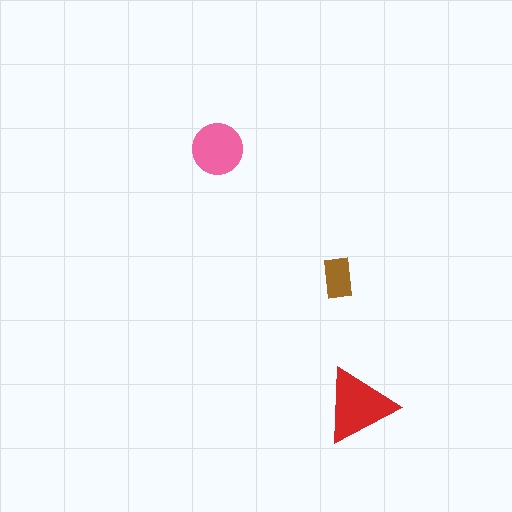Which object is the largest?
The red triangle.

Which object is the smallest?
The brown rectangle.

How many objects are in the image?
There are 3 objects in the image.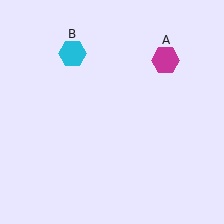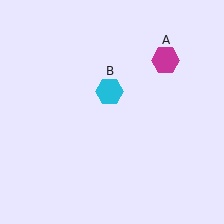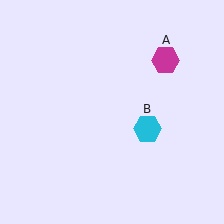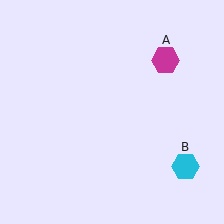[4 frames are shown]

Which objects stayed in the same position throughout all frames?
Magenta hexagon (object A) remained stationary.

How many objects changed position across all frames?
1 object changed position: cyan hexagon (object B).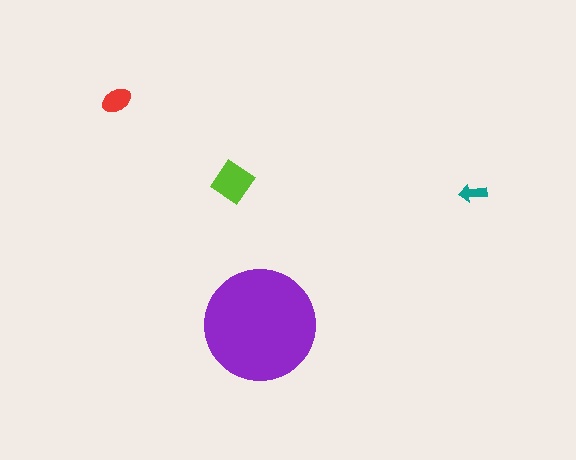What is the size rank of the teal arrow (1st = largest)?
4th.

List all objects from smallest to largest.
The teal arrow, the red ellipse, the lime diamond, the purple circle.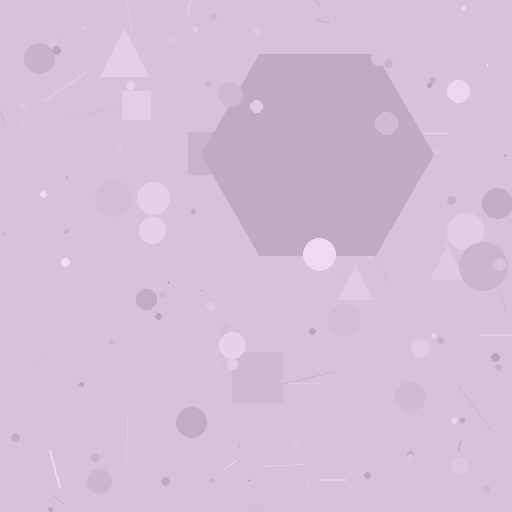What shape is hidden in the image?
A hexagon is hidden in the image.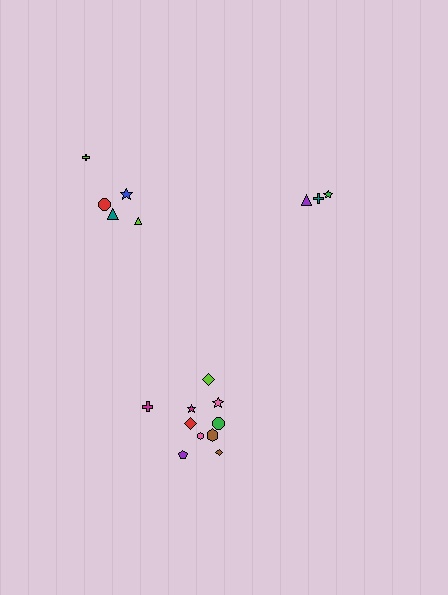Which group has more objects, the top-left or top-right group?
The top-left group.